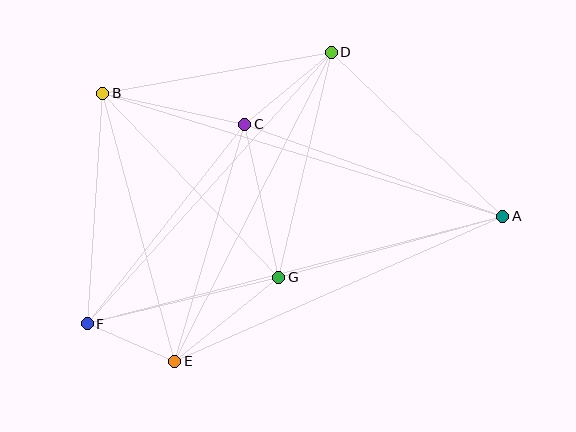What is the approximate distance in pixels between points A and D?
The distance between A and D is approximately 237 pixels.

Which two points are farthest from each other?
Points A and F are farthest from each other.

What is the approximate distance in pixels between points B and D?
The distance between B and D is approximately 232 pixels.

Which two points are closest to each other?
Points E and F are closest to each other.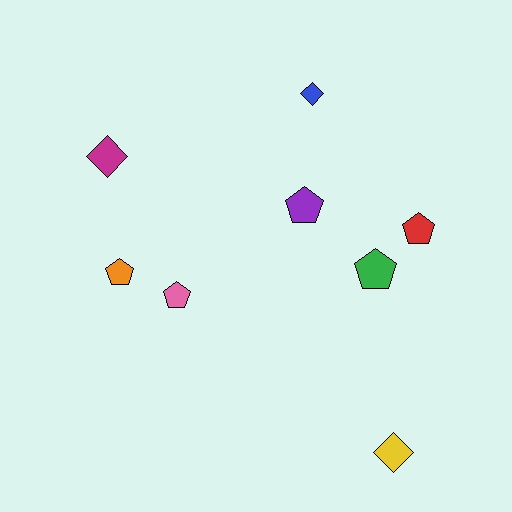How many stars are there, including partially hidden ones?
There are no stars.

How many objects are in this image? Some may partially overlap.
There are 8 objects.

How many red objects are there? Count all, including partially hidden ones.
There is 1 red object.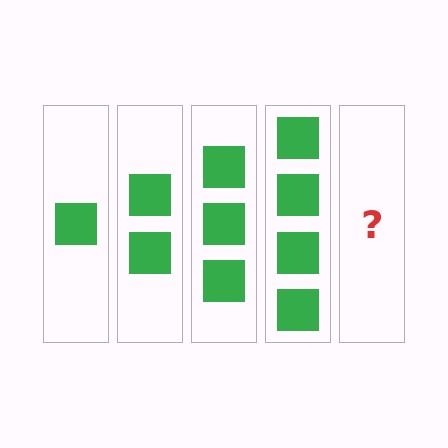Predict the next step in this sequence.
The next step is 5 squares.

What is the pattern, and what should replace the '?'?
The pattern is that each step adds one more square. The '?' should be 5 squares.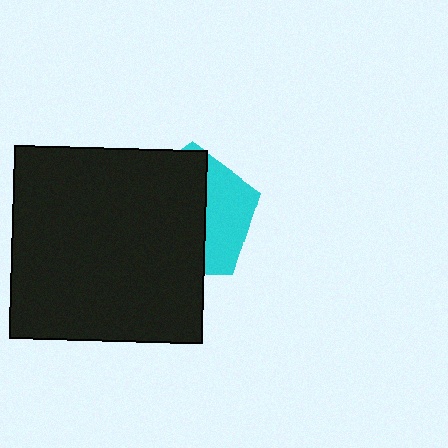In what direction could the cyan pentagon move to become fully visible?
The cyan pentagon could move right. That would shift it out from behind the black square entirely.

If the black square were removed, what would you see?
You would see the complete cyan pentagon.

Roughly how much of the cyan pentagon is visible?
A small part of it is visible (roughly 36%).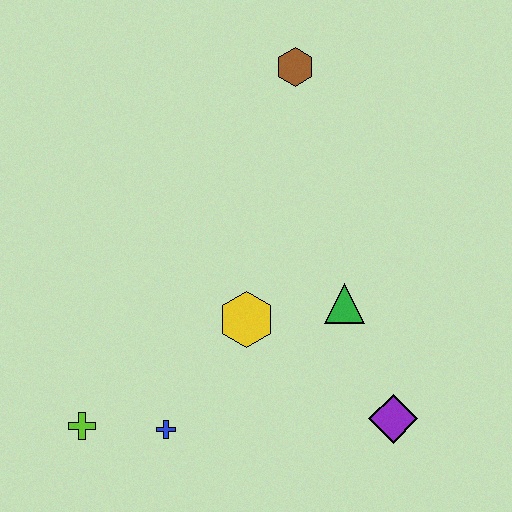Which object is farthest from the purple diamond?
The brown hexagon is farthest from the purple diamond.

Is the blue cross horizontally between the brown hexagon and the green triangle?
No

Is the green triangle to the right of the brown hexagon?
Yes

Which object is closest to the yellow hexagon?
The green triangle is closest to the yellow hexagon.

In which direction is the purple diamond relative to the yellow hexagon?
The purple diamond is to the right of the yellow hexagon.